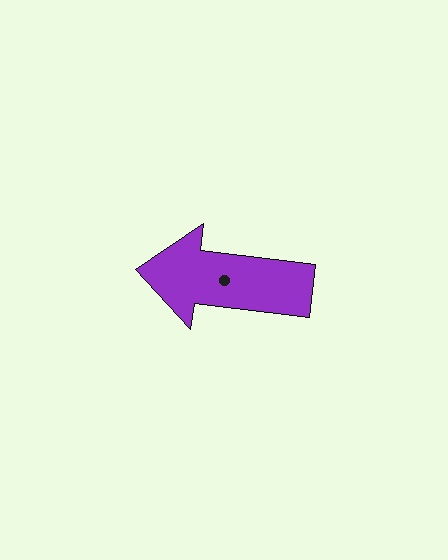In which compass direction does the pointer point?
West.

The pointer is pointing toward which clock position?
Roughly 9 o'clock.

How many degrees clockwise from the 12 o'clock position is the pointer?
Approximately 277 degrees.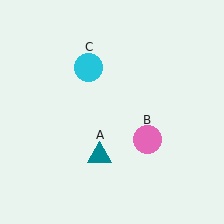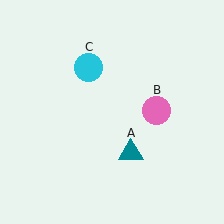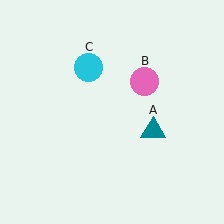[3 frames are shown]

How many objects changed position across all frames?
2 objects changed position: teal triangle (object A), pink circle (object B).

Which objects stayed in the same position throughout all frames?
Cyan circle (object C) remained stationary.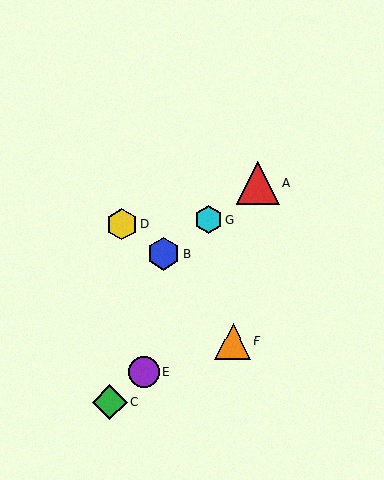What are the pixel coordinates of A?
Object A is at (258, 183).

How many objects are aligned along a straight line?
3 objects (A, B, G) are aligned along a straight line.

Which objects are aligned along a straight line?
Objects A, B, G are aligned along a straight line.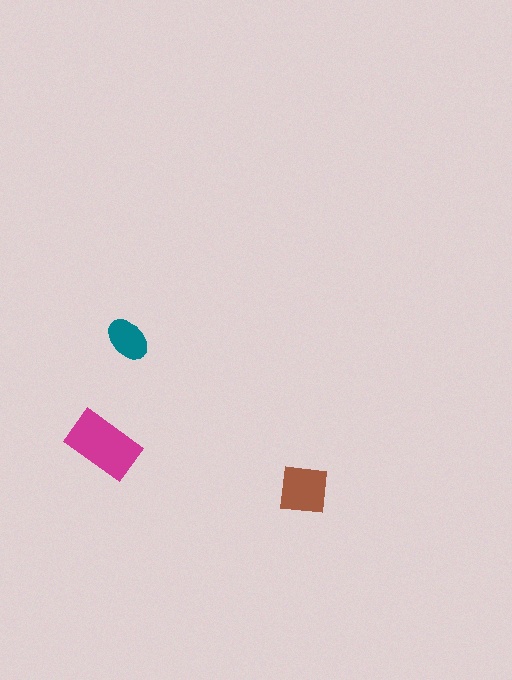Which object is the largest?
The magenta rectangle.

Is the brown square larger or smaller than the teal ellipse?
Larger.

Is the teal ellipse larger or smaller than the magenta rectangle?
Smaller.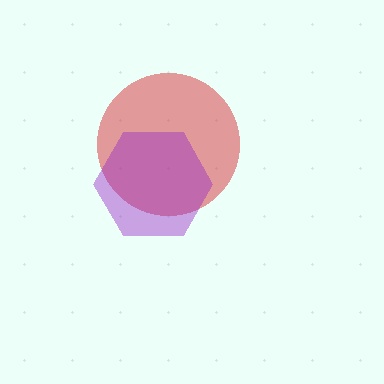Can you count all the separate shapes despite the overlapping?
Yes, there are 2 separate shapes.